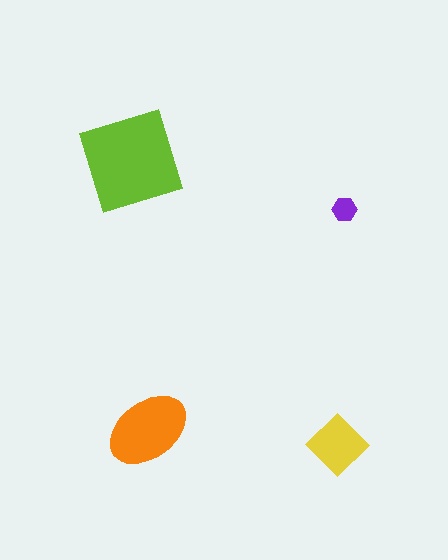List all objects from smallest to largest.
The purple hexagon, the yellow diamond, the orange ellipse, the lime diamond.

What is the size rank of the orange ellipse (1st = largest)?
2nd.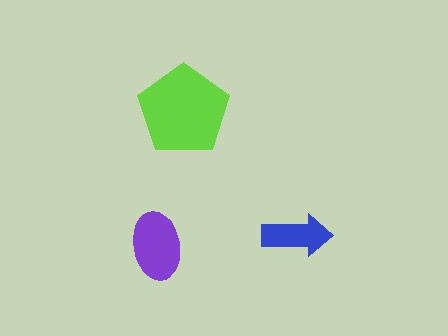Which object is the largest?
The lime pentagon.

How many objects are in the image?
There are 3 objects in the image.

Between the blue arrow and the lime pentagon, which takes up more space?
The lime pentagon.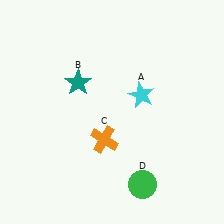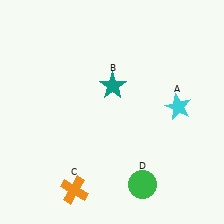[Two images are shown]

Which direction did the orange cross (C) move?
The orange cross (C) moved down.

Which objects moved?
The objects that moved are: the cyan star (A), the teal star (B), the orange cross (C).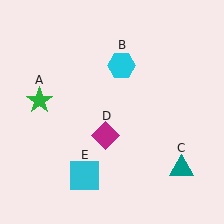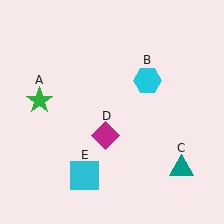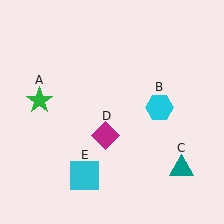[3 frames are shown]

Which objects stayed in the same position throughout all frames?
Green star (object A) and teal triangle (object C) and magenta diamond (object D) and cyan square (object E) remained stationary.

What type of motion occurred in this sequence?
The cyan hexagon (object B) rotated clockwise around the center of the scene.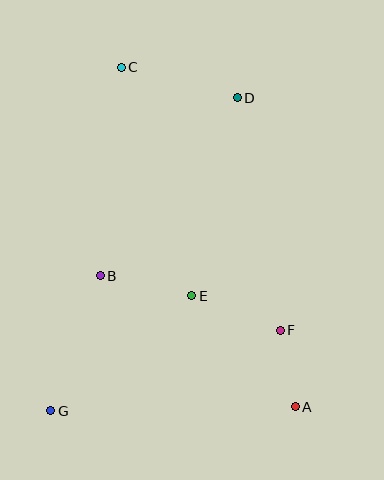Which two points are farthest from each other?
Points A and C are farthest from each other.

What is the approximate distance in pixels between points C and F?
The distance between C and F is approximately 308 pixels.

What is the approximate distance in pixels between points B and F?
The distance between B and F is approximately 188 pixels.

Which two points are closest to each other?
Points A and F are closest to each other.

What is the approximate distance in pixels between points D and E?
The distance between D and E is approximately 203 pixels.